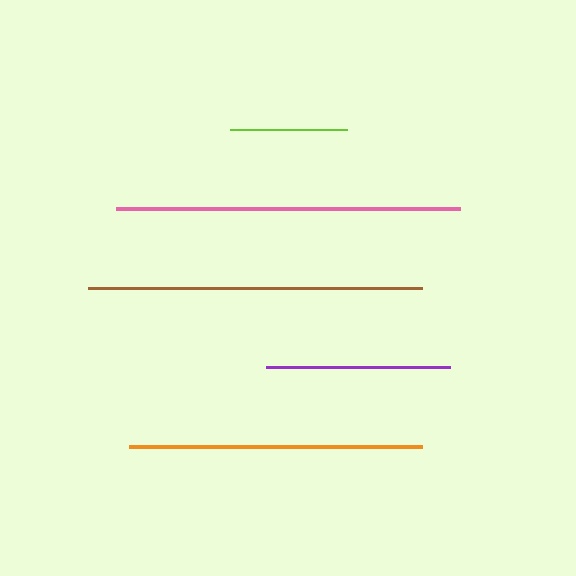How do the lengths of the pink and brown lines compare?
The pink and brown lines are approximately the same length.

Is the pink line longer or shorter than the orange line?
The pink line is longer than the orange line.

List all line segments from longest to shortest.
From longest to shortest: pink, brown, orange, purple, lime.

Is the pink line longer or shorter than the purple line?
The pink line is longer than the purple line.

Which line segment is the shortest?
The lime line is the shortest at approximately 116 pixels.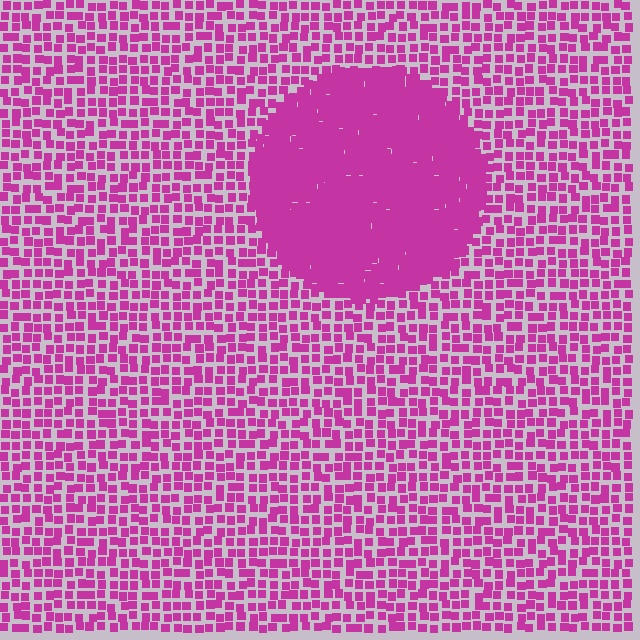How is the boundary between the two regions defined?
The boundary is defined by a change in element density (approximately 2.5x ratio). All elements are the same color, size, and shape.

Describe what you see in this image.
The image contains small magenta elements arranged at two different densities. A circle-shaped region is visible where the elements are more densely packed than the surrounding area.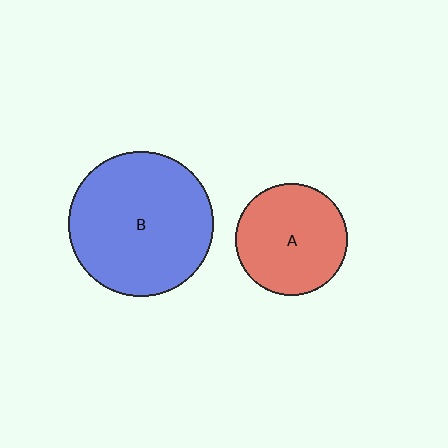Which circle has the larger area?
Circle B (blue).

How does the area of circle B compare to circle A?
Approximately 1.7 times.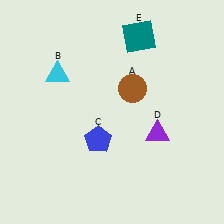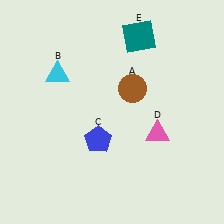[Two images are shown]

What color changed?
The triangle (D) changed from purple in Image 1 to pink in Image 2.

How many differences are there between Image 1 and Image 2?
There is 1 difference between the two images.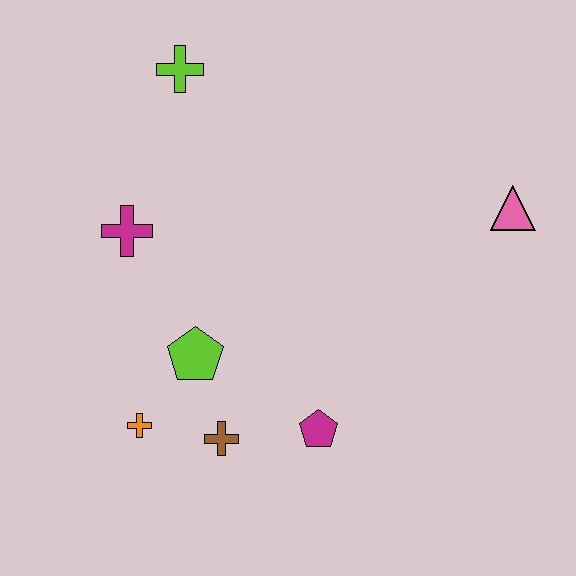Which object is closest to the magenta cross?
The lime pentagon is closest to the magenta cross.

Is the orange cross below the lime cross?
Yes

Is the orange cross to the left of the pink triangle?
Yes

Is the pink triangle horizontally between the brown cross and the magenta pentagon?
No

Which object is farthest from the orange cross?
The pink triangle is farthest from the orange cross.